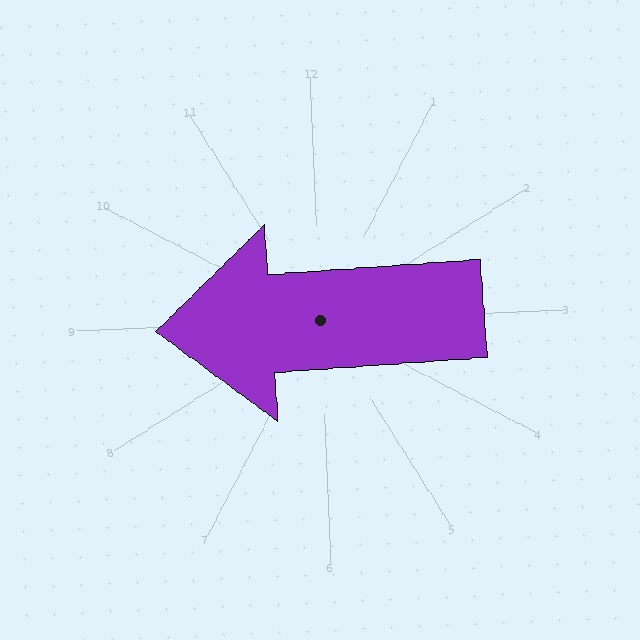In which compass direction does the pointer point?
West.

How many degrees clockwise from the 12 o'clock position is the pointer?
Approximately 268 degrees.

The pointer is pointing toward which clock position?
Roughly 9 o'clock.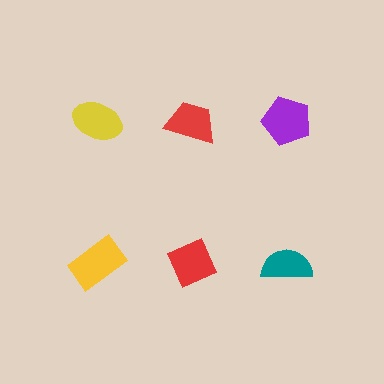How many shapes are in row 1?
3 shapes.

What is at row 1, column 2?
A red trapezoid.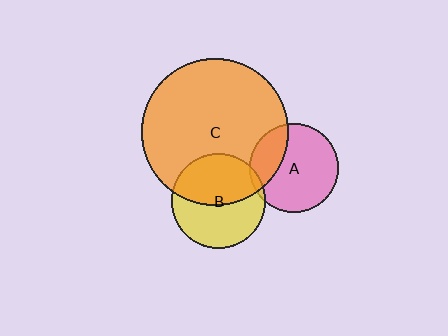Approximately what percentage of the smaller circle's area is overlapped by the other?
Approximately 5%.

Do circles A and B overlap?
Yes.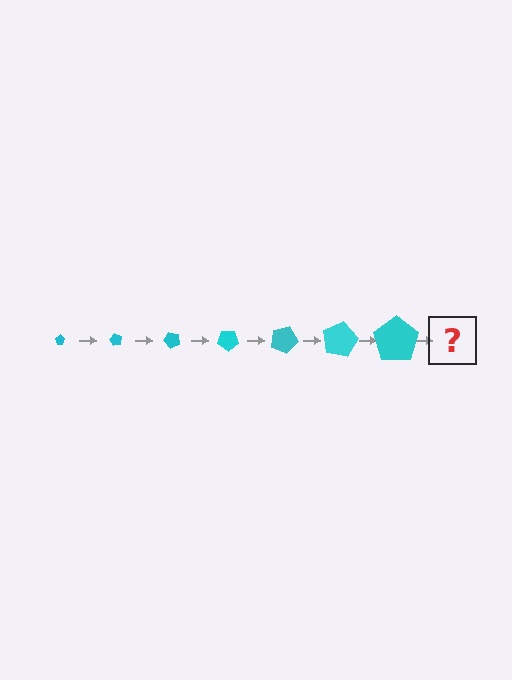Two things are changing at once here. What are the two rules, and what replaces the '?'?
The two rules are that the pentagon grows larger each step and it rotates 60 degrees each step. The '?' should be a pentagon, larger than the previous one and rotated 420 degrees from the start.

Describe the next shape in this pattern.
It should be a pentagon, larger than the previous one and rotated 420 degrees from the start.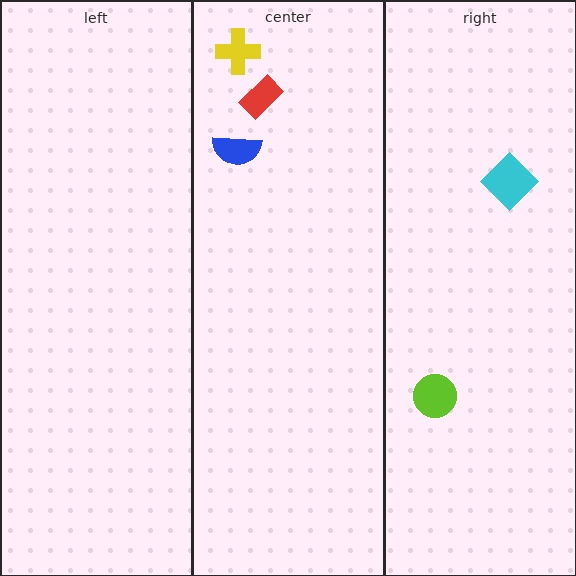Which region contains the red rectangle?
The center region.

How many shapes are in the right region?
2.